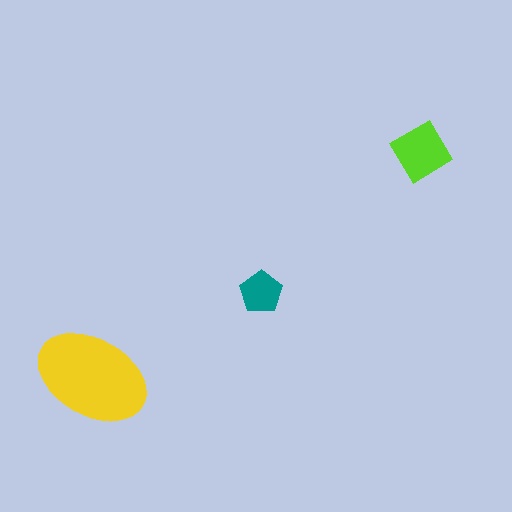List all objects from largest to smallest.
The yellow ellipse, the lime diamond, the teal pentagon.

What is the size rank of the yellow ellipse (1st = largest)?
1st.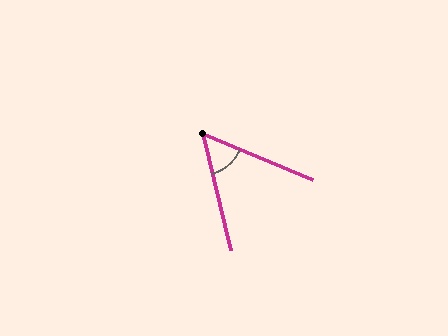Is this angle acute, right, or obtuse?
It is acute.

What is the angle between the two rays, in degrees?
Approximately 53 degrees.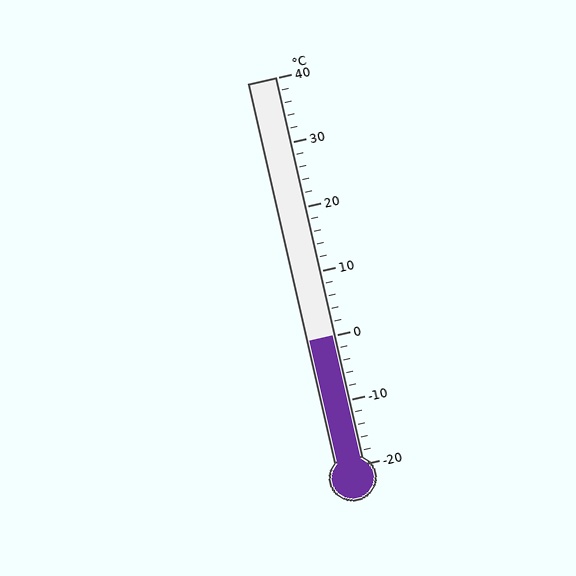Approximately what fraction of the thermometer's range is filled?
The thermometer is filled to approximately 35% of its range.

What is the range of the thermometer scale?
The thermometer scale ranges from -20°C to 40°C.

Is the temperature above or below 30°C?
The temperature is below 30°C.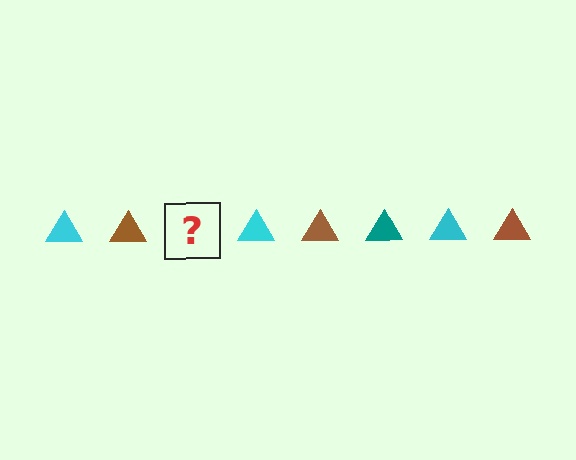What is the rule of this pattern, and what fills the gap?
The rule is that the pattern cycles through cyan, brown, teal triangles. The gap should be filled with a teal triangle.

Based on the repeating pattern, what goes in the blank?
The blank should be a teal triangle.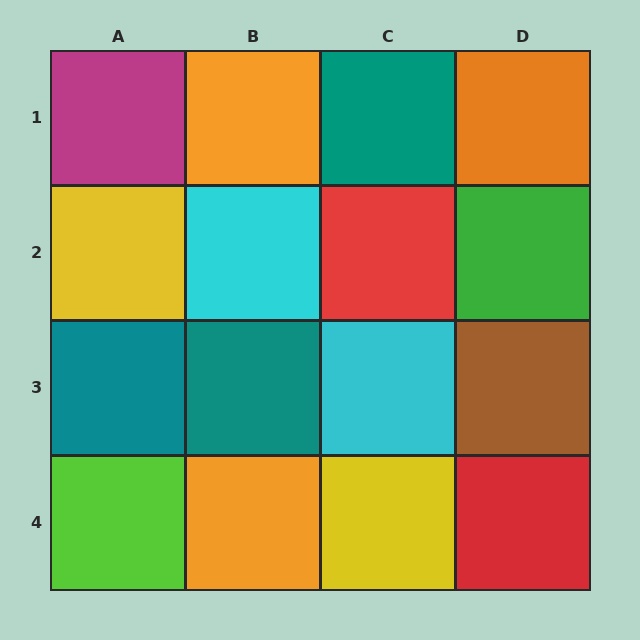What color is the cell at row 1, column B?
Orange.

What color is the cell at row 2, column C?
Red.